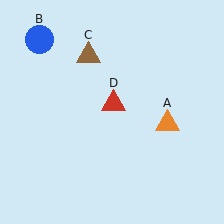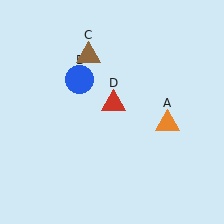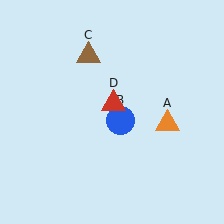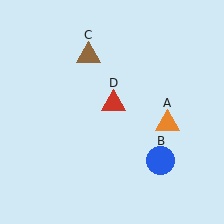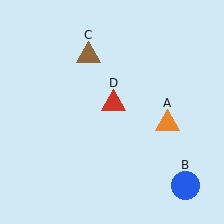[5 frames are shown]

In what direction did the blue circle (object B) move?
The blue circle (object B) moved down and to the right.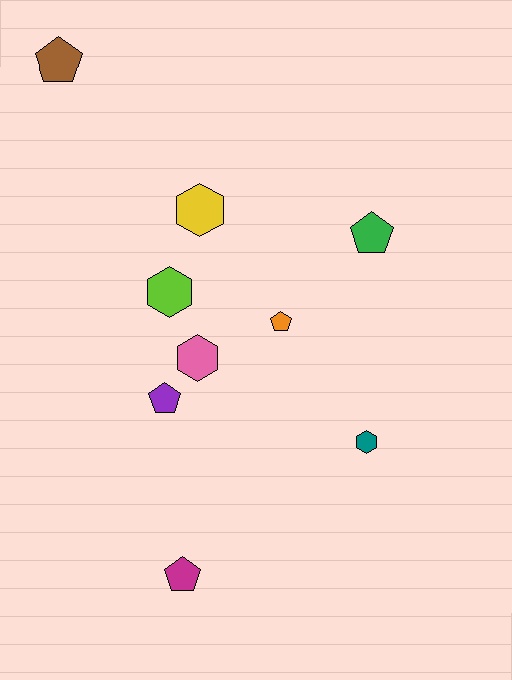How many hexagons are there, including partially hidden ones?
There are 4 hexagons.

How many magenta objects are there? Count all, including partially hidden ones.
There is 1 magenta object.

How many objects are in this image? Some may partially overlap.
There are 9 objects.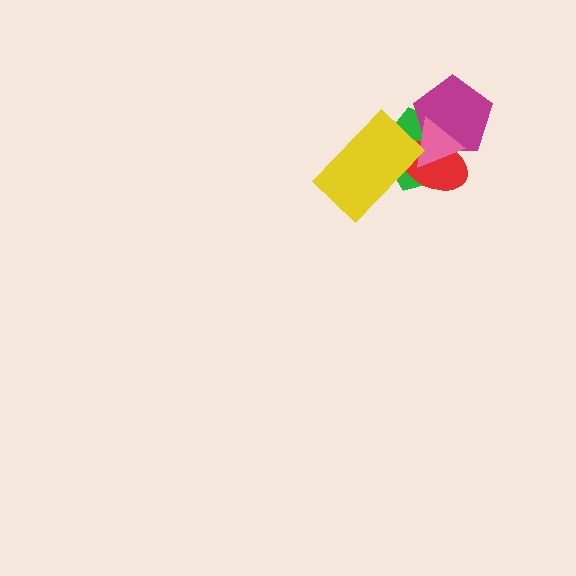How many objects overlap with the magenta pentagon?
3 objects overlap with the magenta pentagon.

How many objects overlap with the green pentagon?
4 objects overlap with the green pentagon.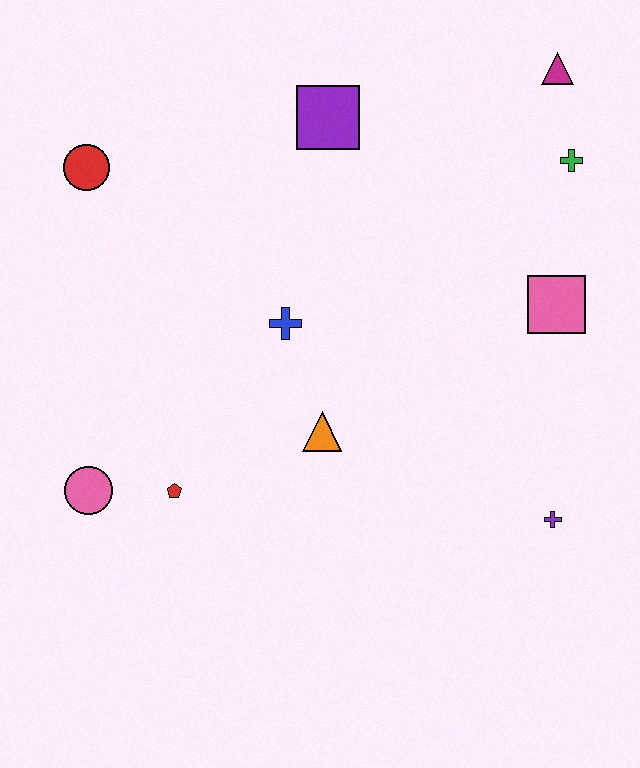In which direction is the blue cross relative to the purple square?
The blue cross is below the purple square.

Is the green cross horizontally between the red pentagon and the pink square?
No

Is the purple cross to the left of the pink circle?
No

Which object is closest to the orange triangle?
The blue cross is closest to the orange triangle.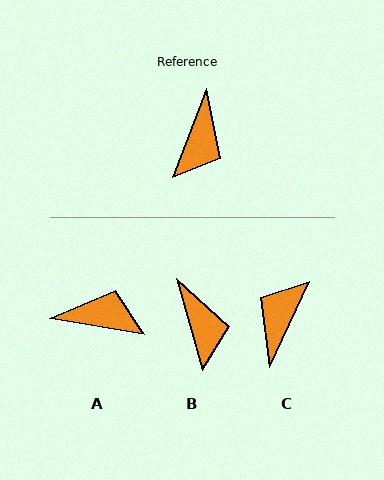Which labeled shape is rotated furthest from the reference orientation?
C, about 176 degrees away.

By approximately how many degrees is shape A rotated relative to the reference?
Approximately 102 degrees counter-clockwise.